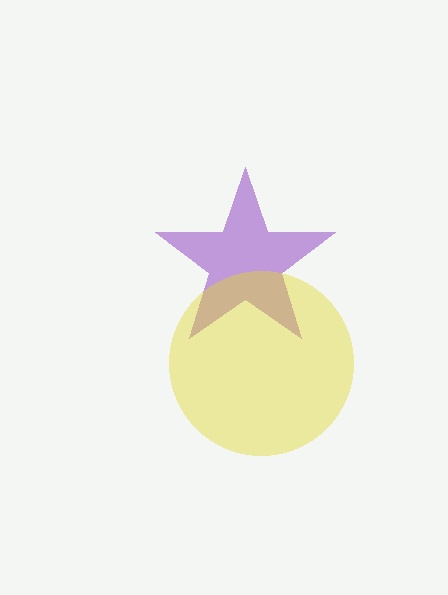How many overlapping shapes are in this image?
There are 2 overlapping shapes in the image.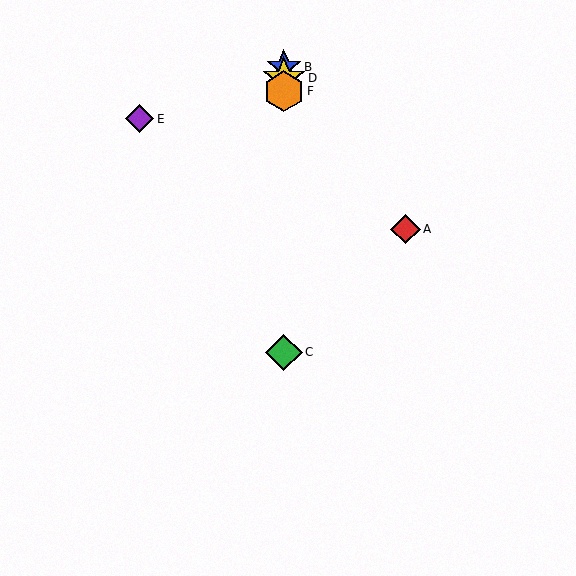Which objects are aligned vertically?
Objects B, C, D, F are aligned vertically.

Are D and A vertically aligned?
No, D is at x≈284 and A is at x≈405.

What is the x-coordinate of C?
Object C is at x≈284.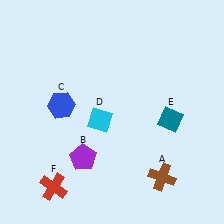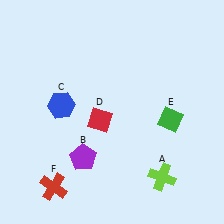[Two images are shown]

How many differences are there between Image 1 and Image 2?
There are 3 differences between the two images.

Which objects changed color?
A changed from brown to lime. D changed from cyan to red. E changed from teal to green.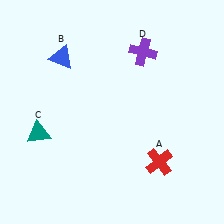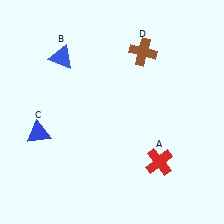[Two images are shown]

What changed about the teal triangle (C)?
In Image 1, C is teal. In Image 2, it changed to blue.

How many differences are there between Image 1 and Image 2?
There are 2 differences between the two images.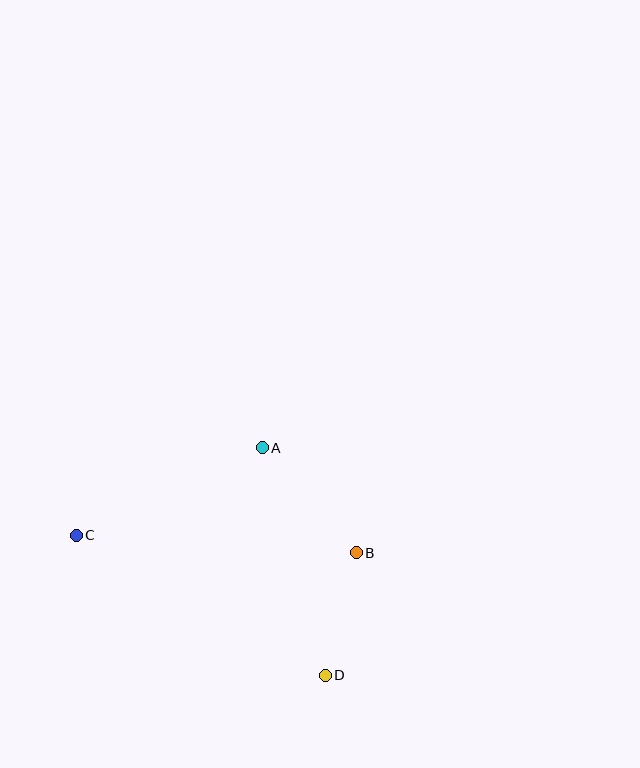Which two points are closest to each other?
Points B and D are closest to each other.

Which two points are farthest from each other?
Points C and D are farthest from each other.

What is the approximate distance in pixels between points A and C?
The distance between A and C is approximately 205 pixels.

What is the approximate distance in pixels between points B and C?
The distance between B and C is approximately 280 pixels.